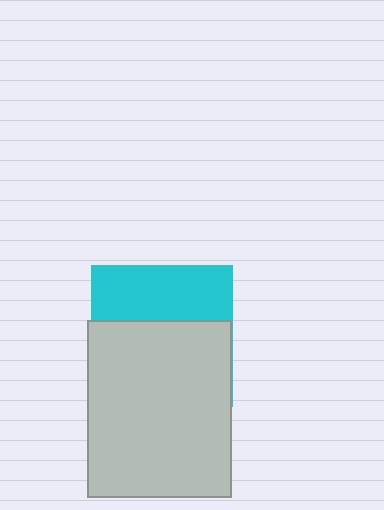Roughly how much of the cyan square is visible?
A small part of it is visible (roughly 39%).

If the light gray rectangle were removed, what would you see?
You would see the complete cyan square.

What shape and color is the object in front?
The object in front is a light gray rectangle.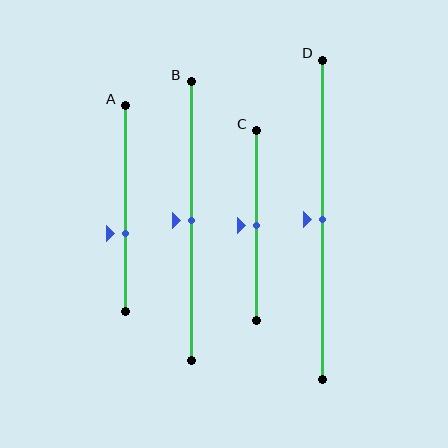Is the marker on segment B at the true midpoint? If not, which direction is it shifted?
Yes, the marker on segment B is at the true midpoint.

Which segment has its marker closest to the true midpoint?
Segment B has its marker closest to the true midpoint.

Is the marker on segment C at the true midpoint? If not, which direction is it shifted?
Yes, the marker on segment C is at the true midpoint.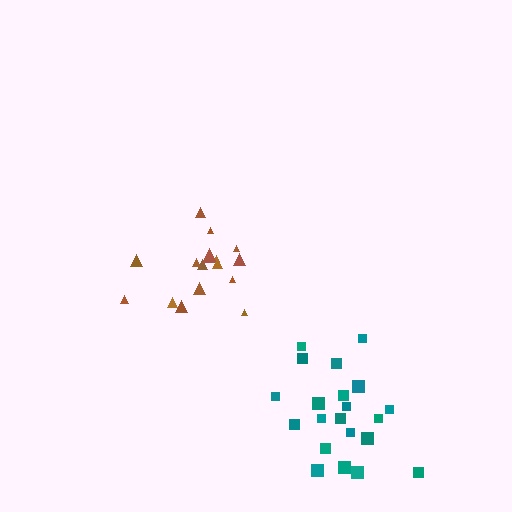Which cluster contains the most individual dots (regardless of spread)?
Teal (21).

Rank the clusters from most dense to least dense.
brown, teal.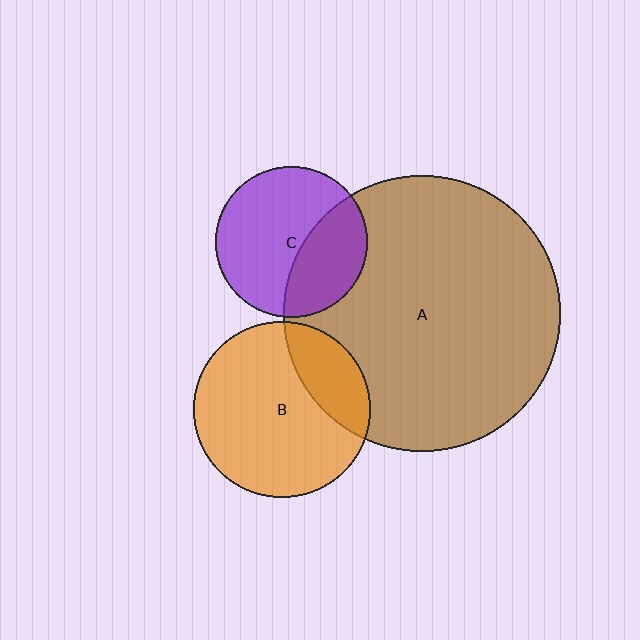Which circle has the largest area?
Circle A (brown).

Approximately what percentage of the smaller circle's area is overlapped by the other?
Approximately 25%.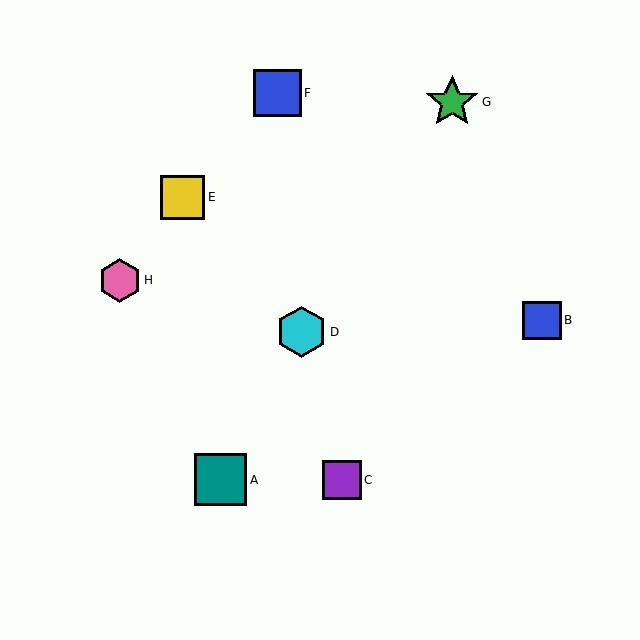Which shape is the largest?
The green star (labeled G) is the largest.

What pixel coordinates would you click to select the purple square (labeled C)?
Click at (342, 480) to select the purple square C.